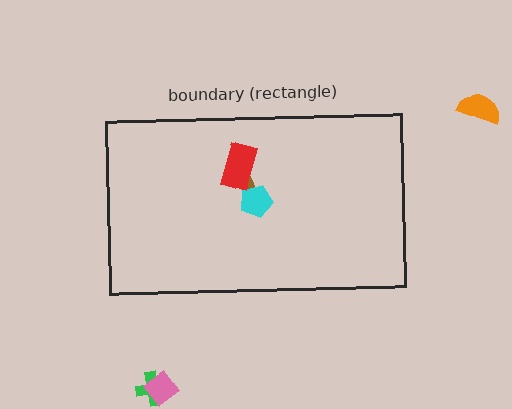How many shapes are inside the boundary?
3 inside, 3 outside.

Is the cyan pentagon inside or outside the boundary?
Inside.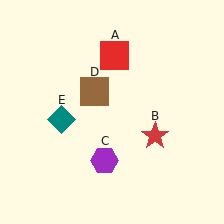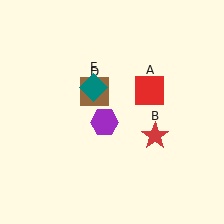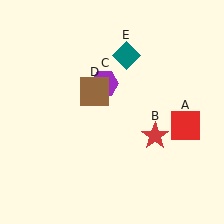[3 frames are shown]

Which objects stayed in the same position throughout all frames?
Red star (object B) and brown square (object D) remained stationary.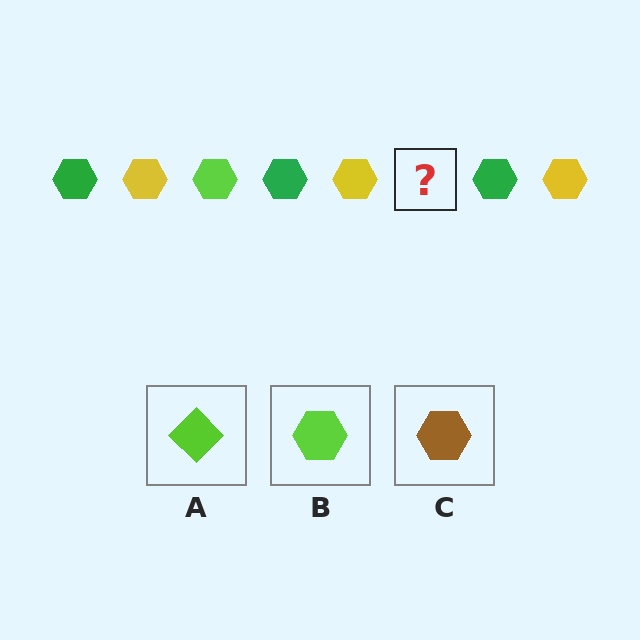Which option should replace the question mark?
Option B.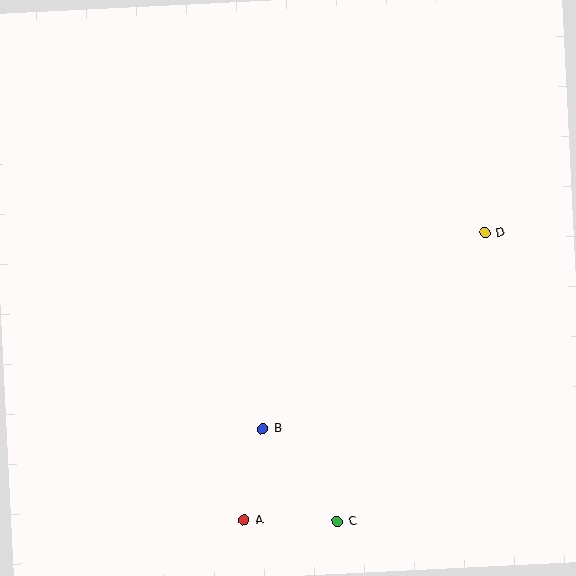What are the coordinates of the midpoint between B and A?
The midpoint between B and A is at (253, 475).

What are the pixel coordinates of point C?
Point C is at (337, 521).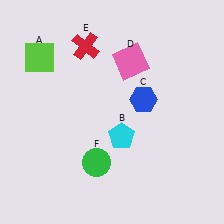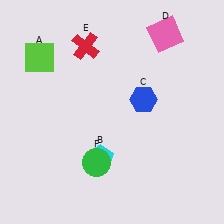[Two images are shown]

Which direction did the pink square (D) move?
The pink square (D) moved right.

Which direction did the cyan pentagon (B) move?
The cyan pentagon (B) moved down.